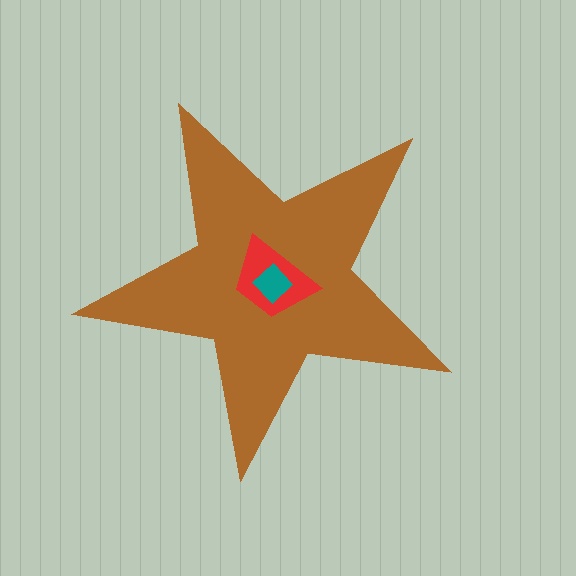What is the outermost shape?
The brown star.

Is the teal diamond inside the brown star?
Yes.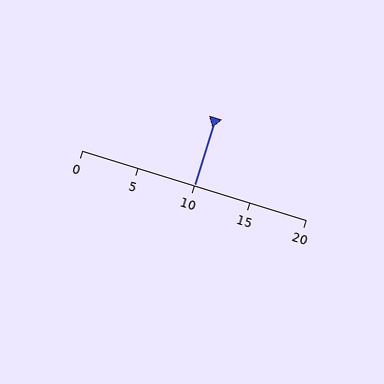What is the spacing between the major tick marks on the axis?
The major ticks are spaced 5 apart.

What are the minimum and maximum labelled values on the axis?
The axis runs from 0 to 20.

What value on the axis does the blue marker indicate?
The marker indicates approximately 10.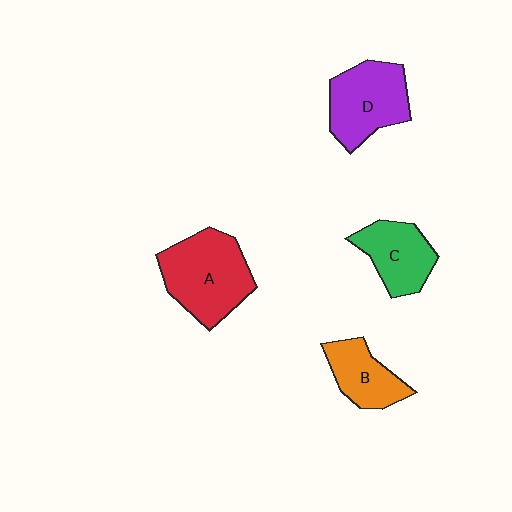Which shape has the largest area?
Shape A (red).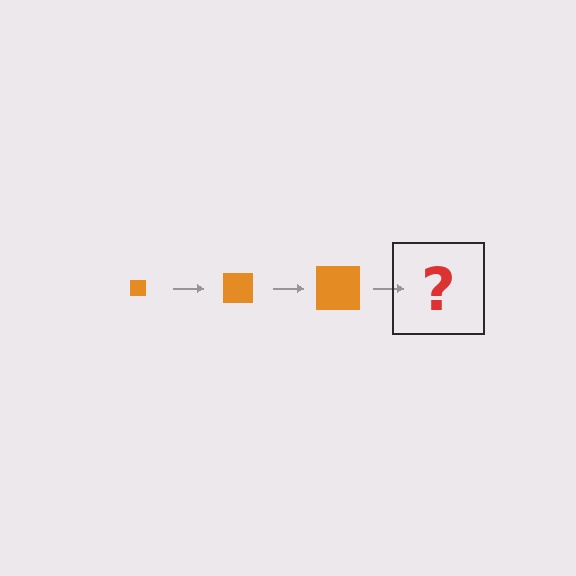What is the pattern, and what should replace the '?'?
The pattern is that the square gets progressively larger each step. The '?' should be an orange square, larger than the previous one.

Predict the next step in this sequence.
The next step is an orange square, larger than the previous one.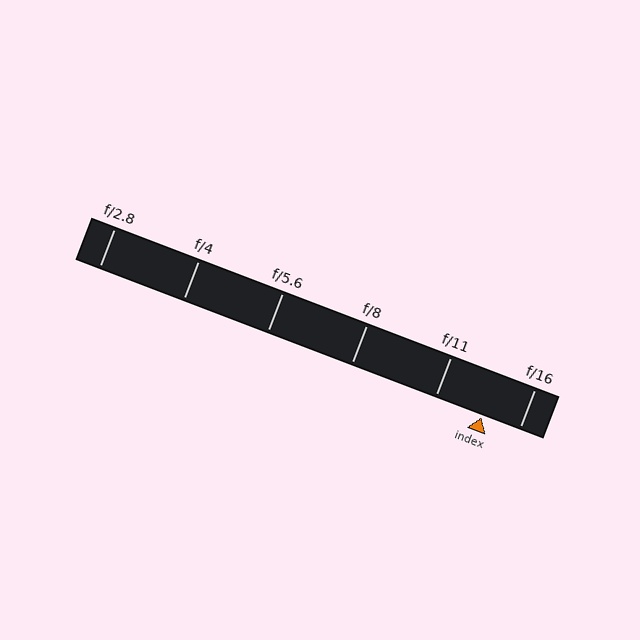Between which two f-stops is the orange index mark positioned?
The index mark is between f/11 and f/16.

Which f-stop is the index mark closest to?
The index mark is closest to f/16.